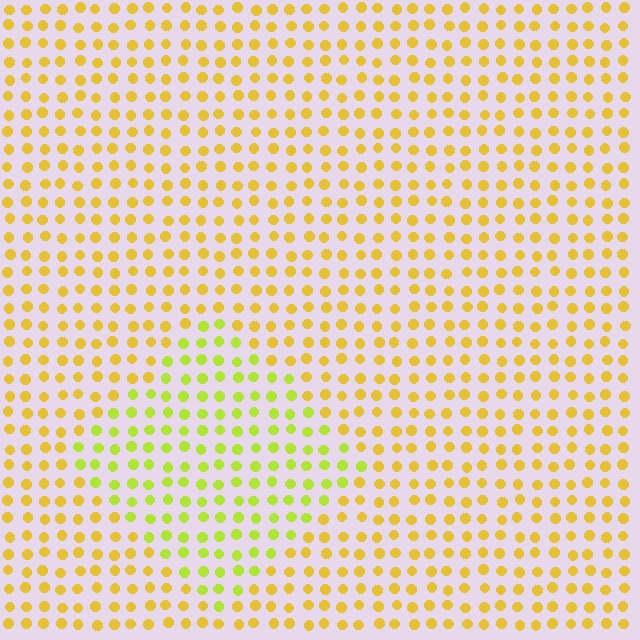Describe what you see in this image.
The image is filled with small yellow elements in a uniform arrangement. A diamond-shaped region is visible where the elements are tinted to a slightly different hue, forming a subtle color boundary.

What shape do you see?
I see a diamond.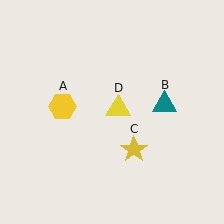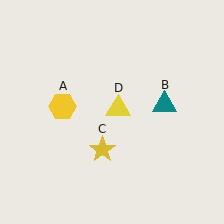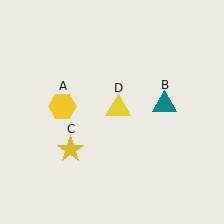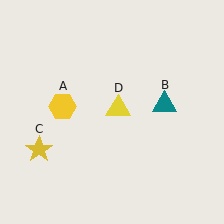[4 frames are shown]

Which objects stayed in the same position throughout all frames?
Yellow hexagon (object A) and teal triangle (object B) and yellow triangle (object D) remained stationary.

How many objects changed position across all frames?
1 object changed position: yellow star (object C).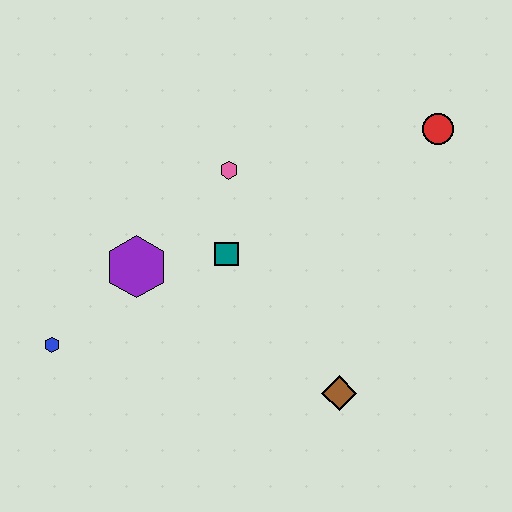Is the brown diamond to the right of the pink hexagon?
Yes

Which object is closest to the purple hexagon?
The teal square is closest to the purple hexagon.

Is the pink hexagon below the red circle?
Yes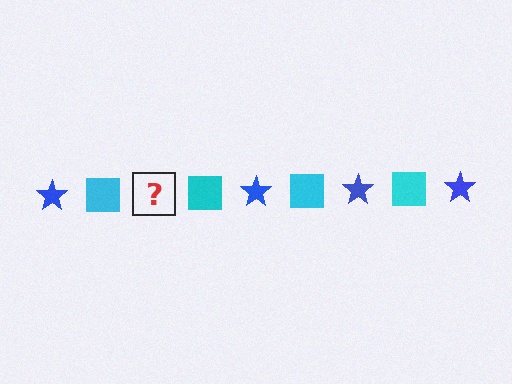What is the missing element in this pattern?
The missing element is a blue star.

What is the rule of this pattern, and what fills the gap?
The rule is that the pattern alternates between blue star and cyan square. The gap should be filled with a blue star.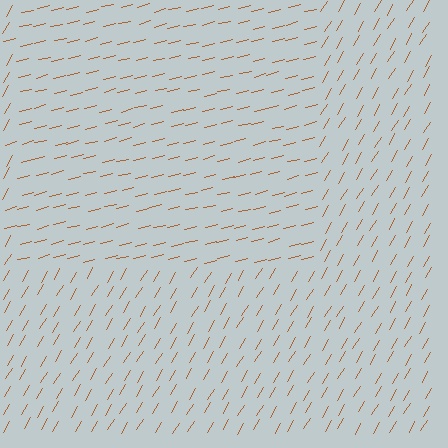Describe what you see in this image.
The image is filled with small brown line segments. A rectangle region in the image has lines oriented differently from the surrounding lines, creating a visible texture boundary.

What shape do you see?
I see a rectangle.